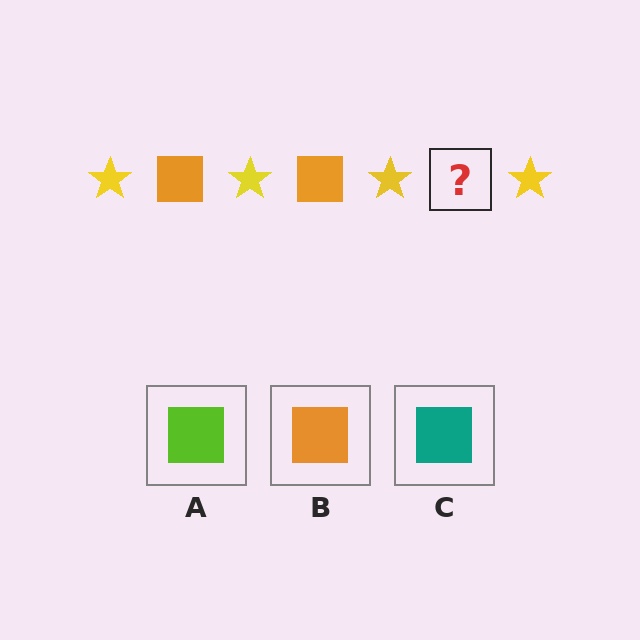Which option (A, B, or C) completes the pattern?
B.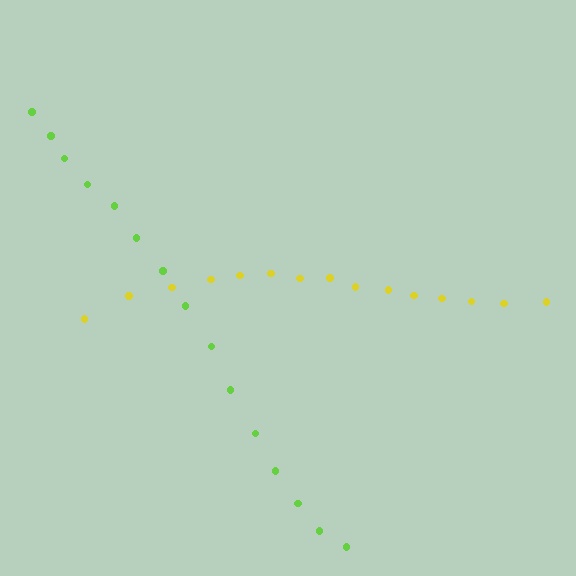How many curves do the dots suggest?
There are 2 distinct paths.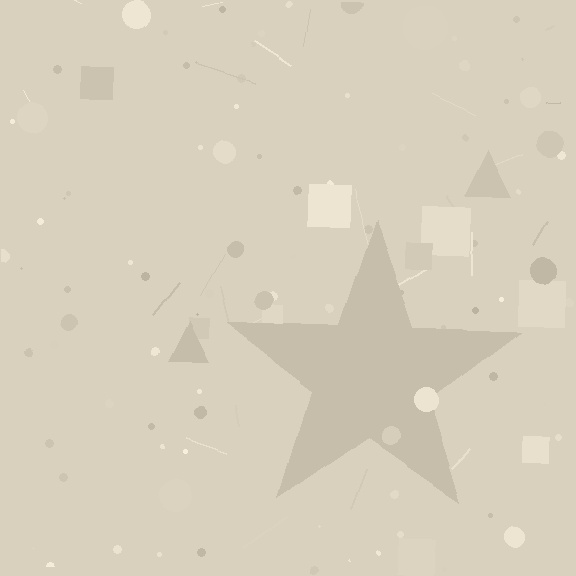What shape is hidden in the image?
A star is hidden in the image.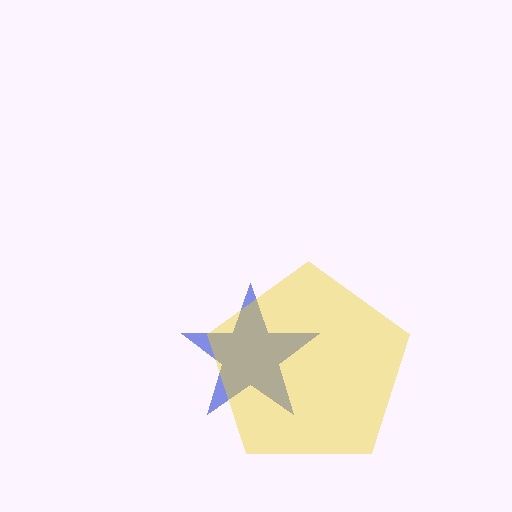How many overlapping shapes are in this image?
There are 2 overlapping shapes in the image.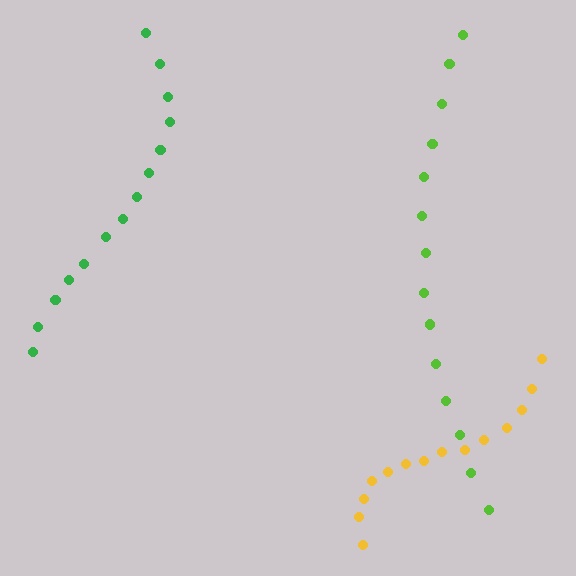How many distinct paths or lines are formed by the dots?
There are 3 distinct paths.